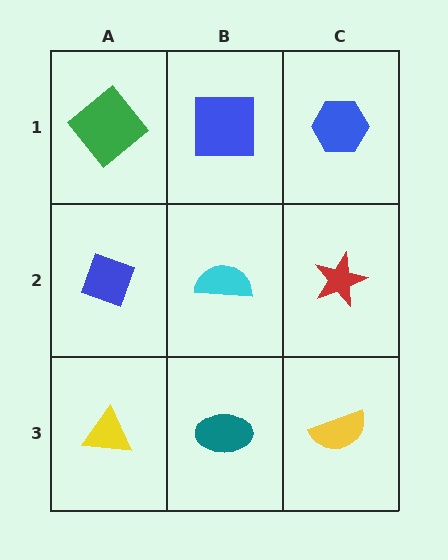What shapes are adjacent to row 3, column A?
A blue diamond (row 2, column A), a teal ellipse (row 3, column B).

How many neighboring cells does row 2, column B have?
4.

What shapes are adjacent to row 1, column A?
A blue diamond (row 2, column A), a blue square (row 1, column B).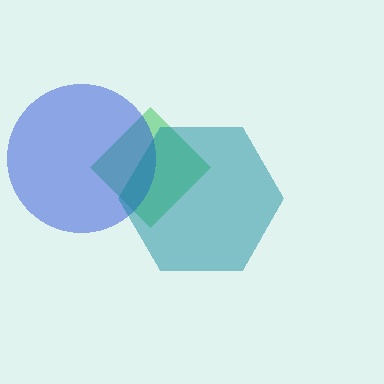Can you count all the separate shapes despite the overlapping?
Yes, there are 3 separate shapes.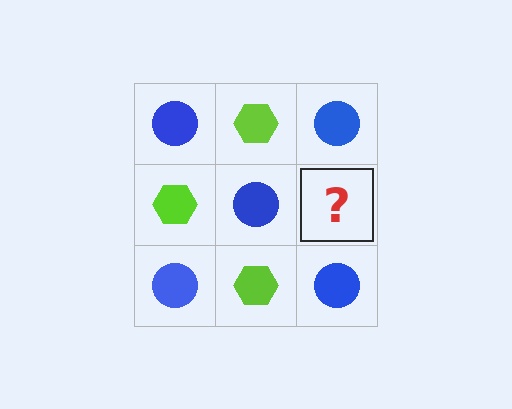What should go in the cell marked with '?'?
The missing cell should contain a lime hexagon.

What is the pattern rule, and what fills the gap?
The rule is that it alternates blue circle and lime hexagon in a checkerboard pattern. The gap should be filled with a lime hexagon.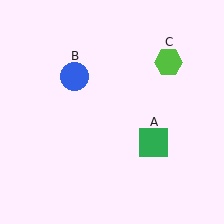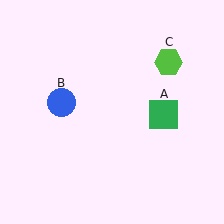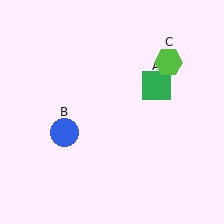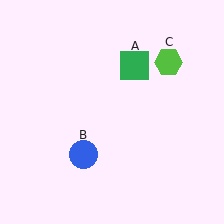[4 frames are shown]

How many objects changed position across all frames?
2 objects changed position: green square (object A), blue circle (object B).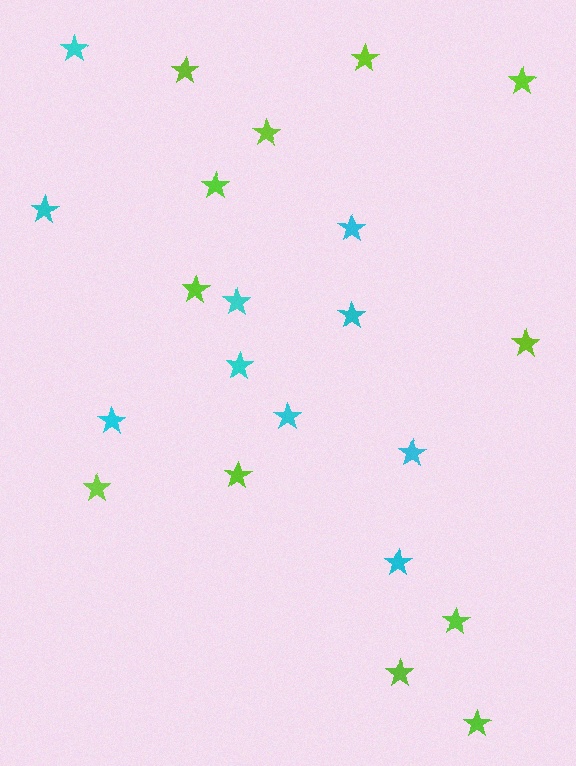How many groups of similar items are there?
There are 2 groups: one group of cyan stars (10) and one group of lime stars (12).